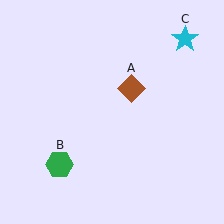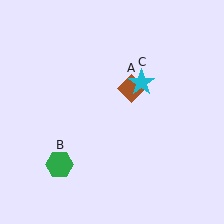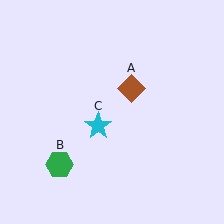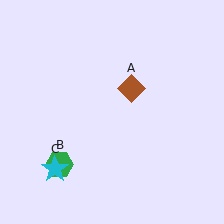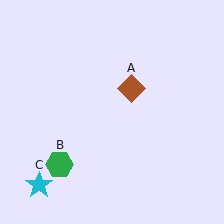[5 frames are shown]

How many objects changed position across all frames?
1 object changed position: cyan star (object C).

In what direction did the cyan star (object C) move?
The cyan star (object C) moved down and to the left.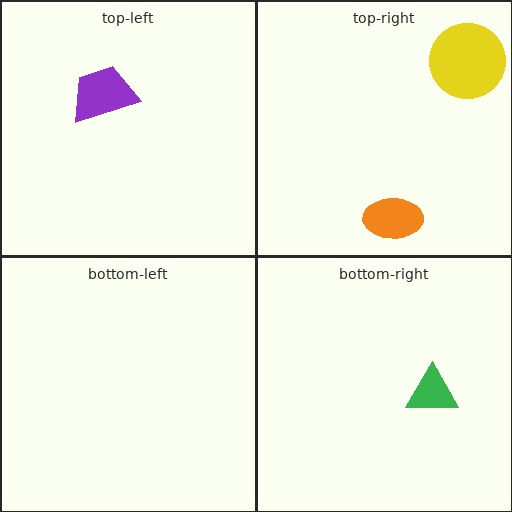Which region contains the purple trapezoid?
The top-left region.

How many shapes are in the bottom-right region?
1.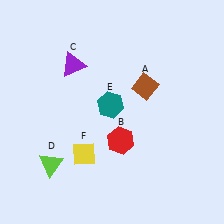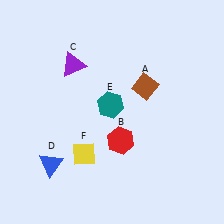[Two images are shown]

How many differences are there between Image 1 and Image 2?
There is 1 difference between the two images.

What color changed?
The triangle (D) changed from lime in Image 1 to blue in Image 2.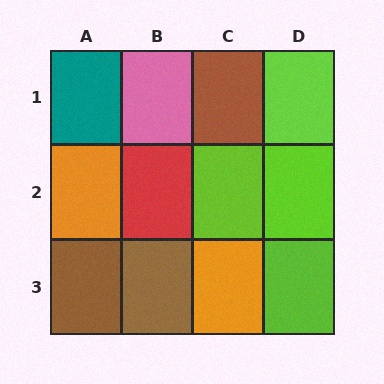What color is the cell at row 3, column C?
Orange.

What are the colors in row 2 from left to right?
Orange, red, lime, lime.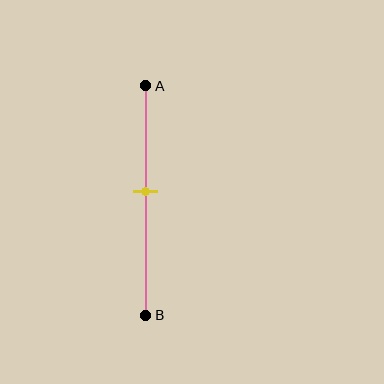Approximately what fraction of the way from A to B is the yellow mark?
The yellow mark is approximately 45% of the way from A to B.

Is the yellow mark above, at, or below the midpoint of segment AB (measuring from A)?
The yellow mark is above the midpoint of segment AB.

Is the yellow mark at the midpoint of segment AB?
No, the mark is at about 45% from A, not at the 50% midpoint.